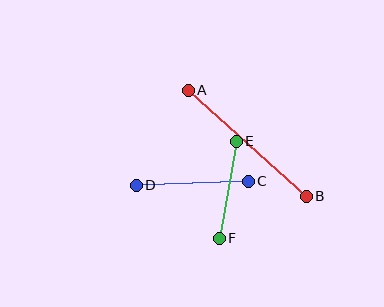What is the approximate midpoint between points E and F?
The midpoint is at approximately (228, 190) pixels.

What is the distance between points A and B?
The distance is approximately 159 pixels.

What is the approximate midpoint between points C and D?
The midpoint is at approximately (192, 183) pixels.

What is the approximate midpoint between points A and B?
The midpoint is at approximately (247, 143) pixels.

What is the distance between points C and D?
The distance is approximately 112 pixels.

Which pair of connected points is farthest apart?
Points A and B are farthest apart.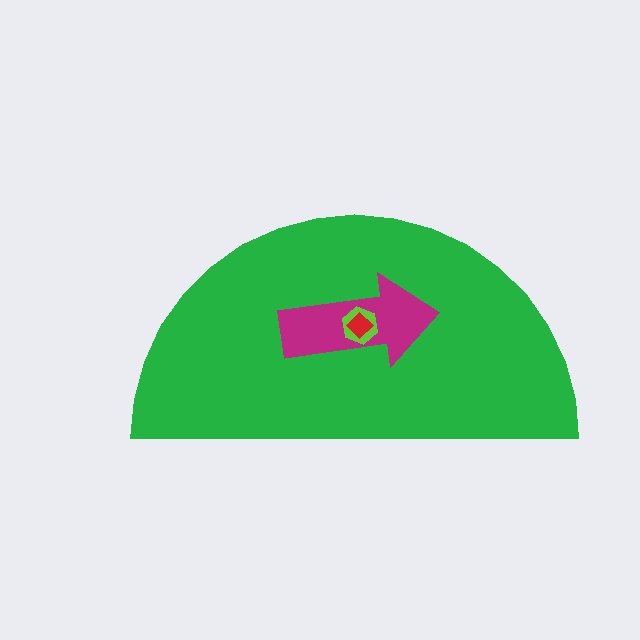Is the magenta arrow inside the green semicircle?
Yes.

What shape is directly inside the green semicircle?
The magenta arrow.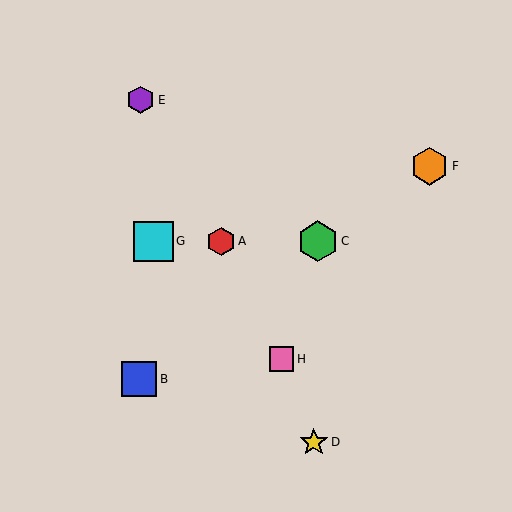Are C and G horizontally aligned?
Yes, both are at y≈241.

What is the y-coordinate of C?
Object C is at y≈241.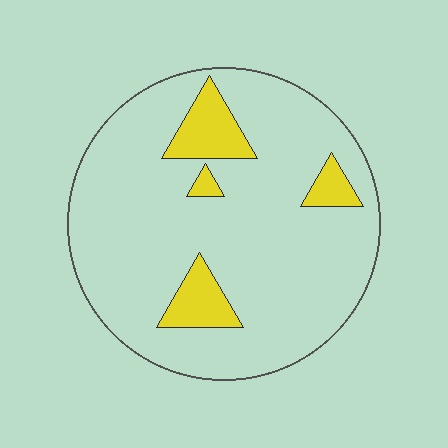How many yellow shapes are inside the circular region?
4.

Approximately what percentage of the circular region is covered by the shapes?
Approximately 15%.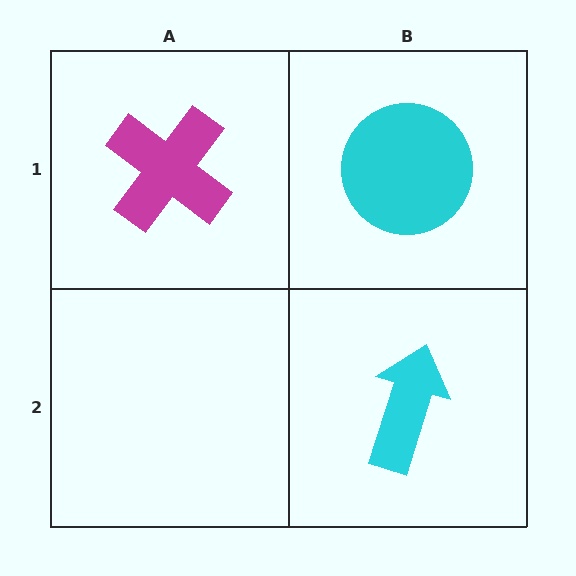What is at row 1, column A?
A magenta cross.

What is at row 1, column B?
A cyan circle.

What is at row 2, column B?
A cyan arrow.